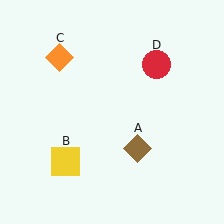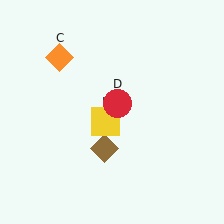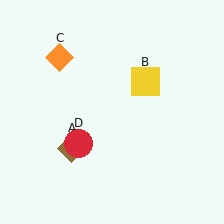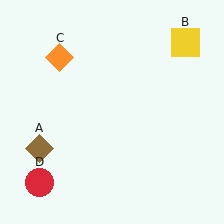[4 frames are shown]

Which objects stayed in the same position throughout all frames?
Orange diamond (object C) remained stationary.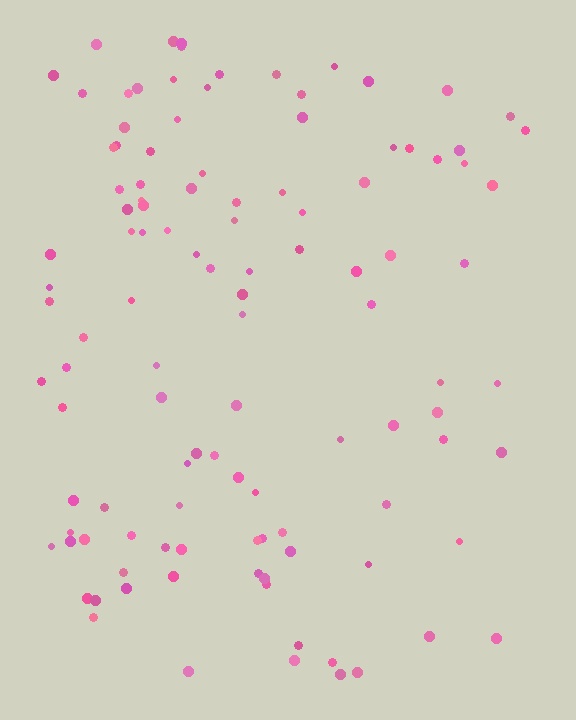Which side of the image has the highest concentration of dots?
The left.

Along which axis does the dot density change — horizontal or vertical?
Horizontal.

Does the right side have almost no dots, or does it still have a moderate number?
Still a moderate number, just noticeably fewer than the left.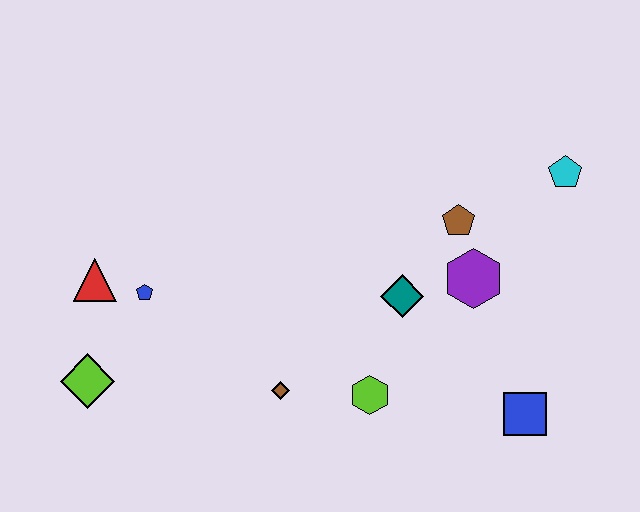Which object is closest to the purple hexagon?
The brown pentagon is closest to the purple hexagon.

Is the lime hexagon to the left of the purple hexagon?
Yes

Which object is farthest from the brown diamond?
The cyan pentagon is farthest from the brown diamond.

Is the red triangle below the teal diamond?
No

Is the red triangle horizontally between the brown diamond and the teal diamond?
No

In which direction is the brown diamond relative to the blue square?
The brown diamond is to the left of the blue square.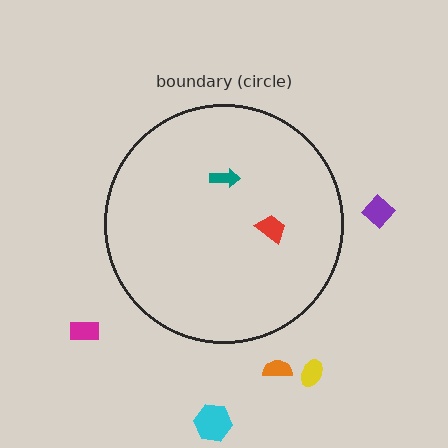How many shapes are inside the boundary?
2 inside, 5 outside.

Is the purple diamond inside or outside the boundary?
Outside.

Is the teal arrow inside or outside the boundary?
Inside.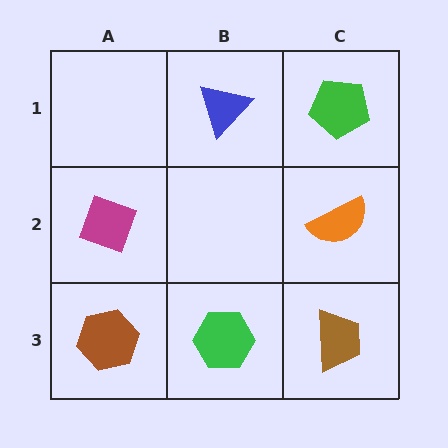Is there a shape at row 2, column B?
No, that cell is empty.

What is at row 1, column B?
A blue triangle.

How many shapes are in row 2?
2 shapes.